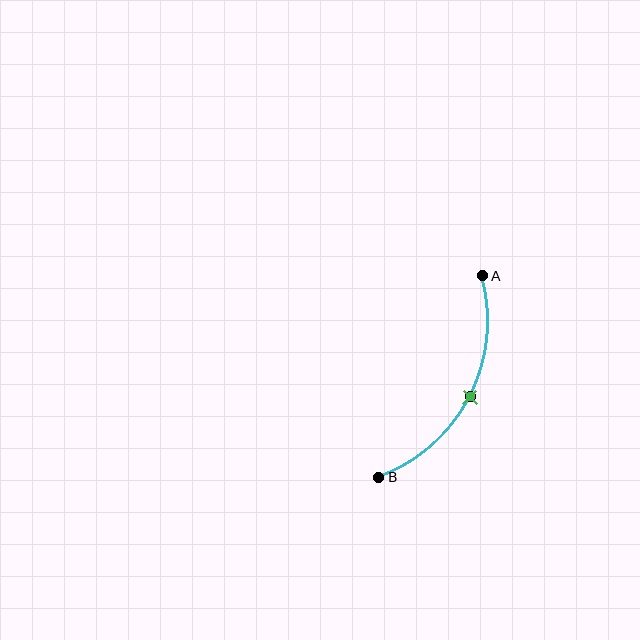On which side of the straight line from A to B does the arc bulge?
The arc bulges to the right of the straight line connecting A and B.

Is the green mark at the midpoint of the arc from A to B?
Yes. The green mark lies on the arc at equal arc-length from both A and B — it is the arc midpoint.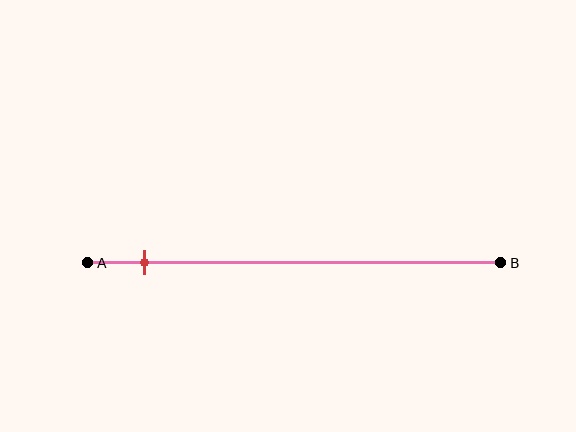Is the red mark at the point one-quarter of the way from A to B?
No, the mark is at about 15% from A, not at the 25% one-quarter point.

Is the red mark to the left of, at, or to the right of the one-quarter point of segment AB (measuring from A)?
The red mark is to the left of the one-quarter point of segment AB.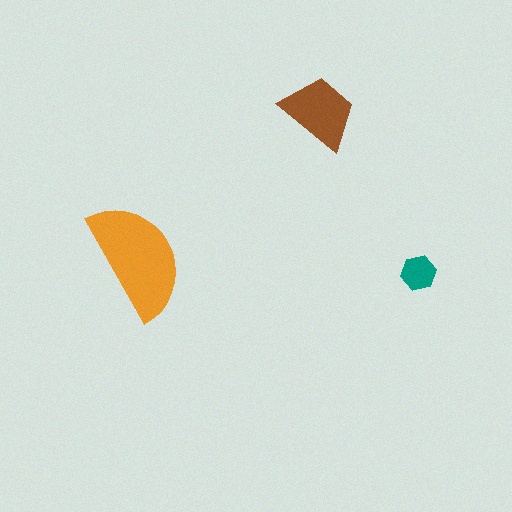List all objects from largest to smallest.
The orange semicircle, the brown trapezoid, the teal hexagon.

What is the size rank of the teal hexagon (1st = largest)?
3rd.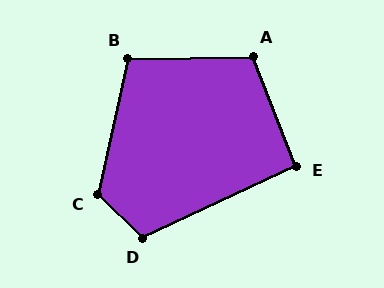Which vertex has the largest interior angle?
C, at approximately 122 degrees.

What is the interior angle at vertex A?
Approximately 110 degrees (obtuse).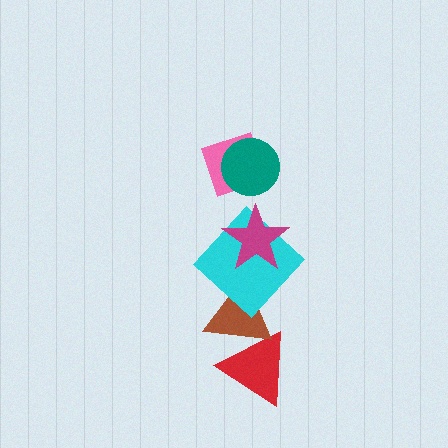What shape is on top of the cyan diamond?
The magenta star is on top of the cyan diamond.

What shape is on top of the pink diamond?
The teal circle is on top of the pink diamond.